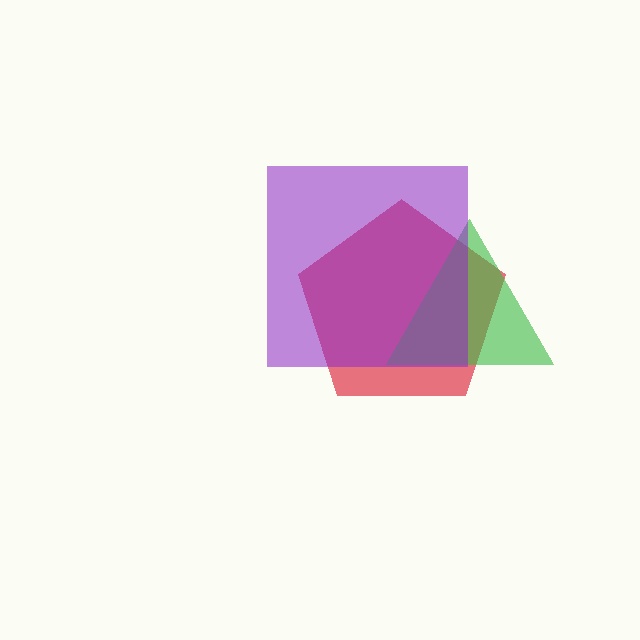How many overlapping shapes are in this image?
There are 3 overlapping shapes in the image.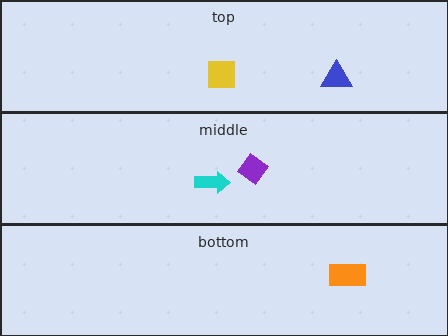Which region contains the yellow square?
The top region.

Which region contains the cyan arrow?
The middle region.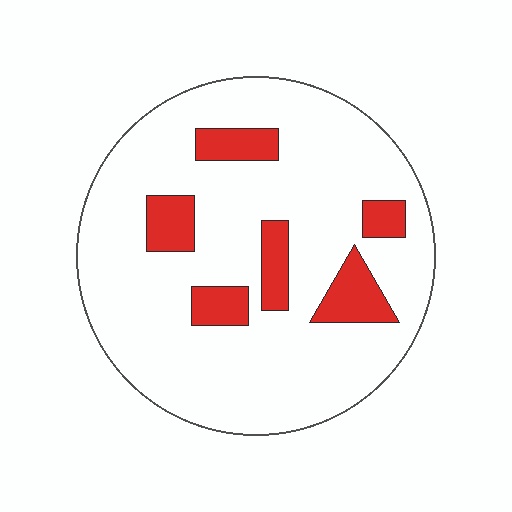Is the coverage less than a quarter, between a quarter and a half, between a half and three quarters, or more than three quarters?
Less than a quarter.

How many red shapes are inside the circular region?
6.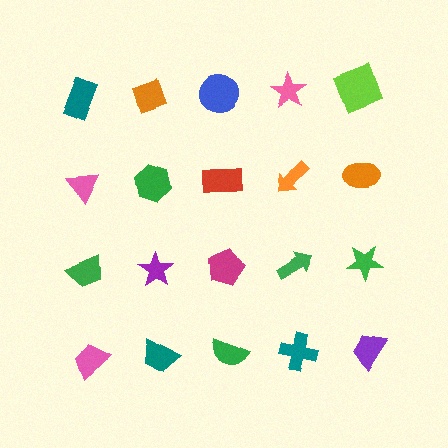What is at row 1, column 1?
A teal rectangle.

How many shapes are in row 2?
5 shapes.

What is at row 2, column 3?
A red rectangle.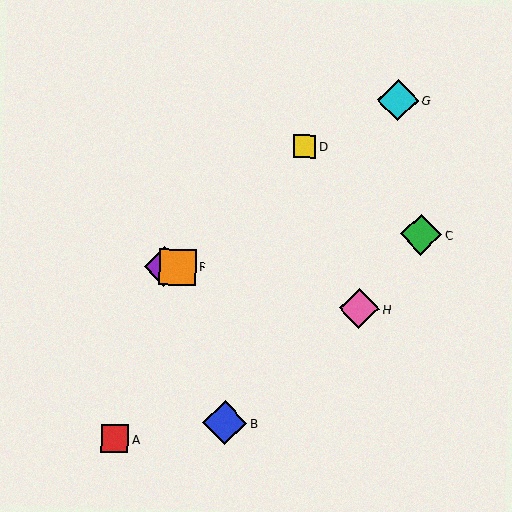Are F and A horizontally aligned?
No, F is at y≈267 and A is at y≈439.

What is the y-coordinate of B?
Object B is at y≈423.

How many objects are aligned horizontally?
2 objects (E, F) are aligned horizontally.